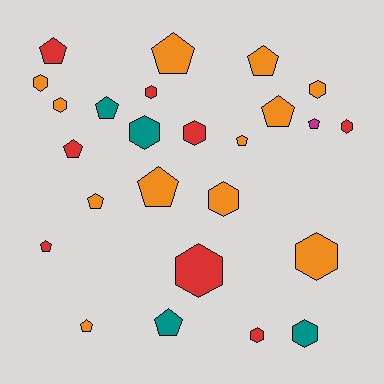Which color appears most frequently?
Orange, with 12 objects.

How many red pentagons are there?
There are 3 red pentagons.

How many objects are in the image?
There are 25 objects.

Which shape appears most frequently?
Pentagon, with 13 objects.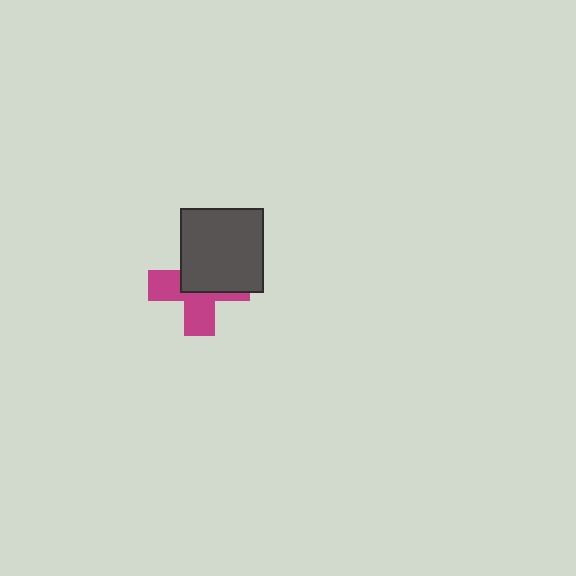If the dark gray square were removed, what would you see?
You would see the complete magenta cross.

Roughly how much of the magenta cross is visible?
About half of it is visible (roughly 49%).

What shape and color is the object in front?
The object in front is a dark gray square.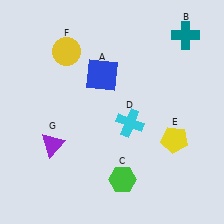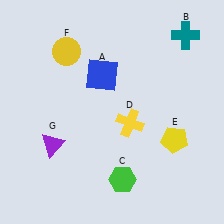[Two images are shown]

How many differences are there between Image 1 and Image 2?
There is 1 difference between the two images.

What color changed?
The cross (D) changed from cyan in Image 1 to yellow in Image 2.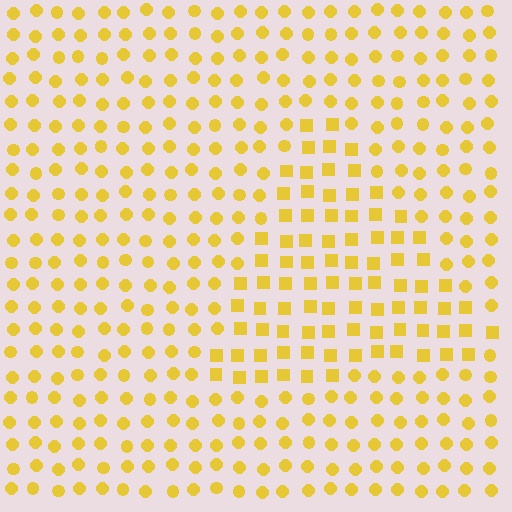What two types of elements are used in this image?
The image uses squares inside the triangle region and circles outside it.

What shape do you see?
I see a triangle.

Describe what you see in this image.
The image is filled with small yellow elements arranged in a uniform grid. A triangle-shaped region contains squares, while the surrounding area contains circles. The boundary is defined purely by the change in element shape.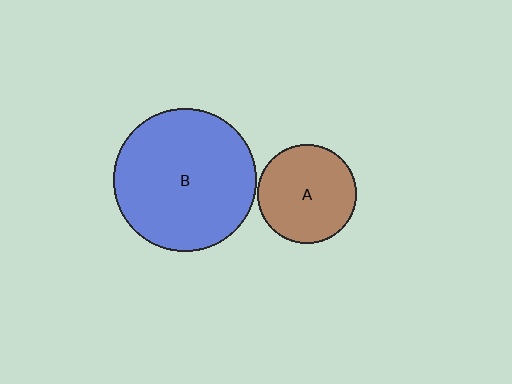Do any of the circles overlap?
No, none of the circles overlap.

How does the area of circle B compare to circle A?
Approximately 2.1 times.